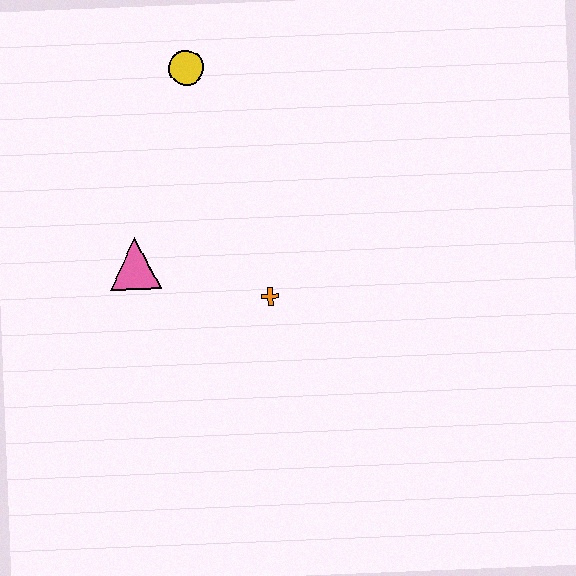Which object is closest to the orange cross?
The pink triangle is closest to the orange cross.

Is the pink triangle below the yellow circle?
Yes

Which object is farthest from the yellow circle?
The orange cross is farthest from the yellow circle.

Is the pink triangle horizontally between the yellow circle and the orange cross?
No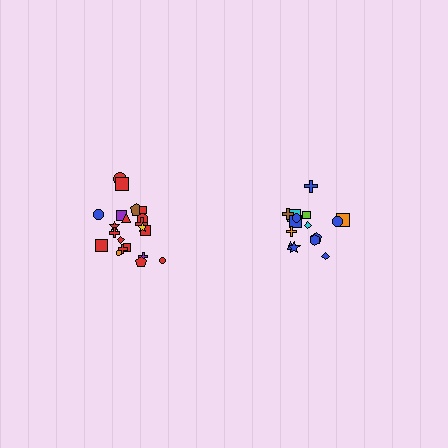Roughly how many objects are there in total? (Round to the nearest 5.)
Roughly 35 objects in total.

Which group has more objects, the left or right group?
The left group.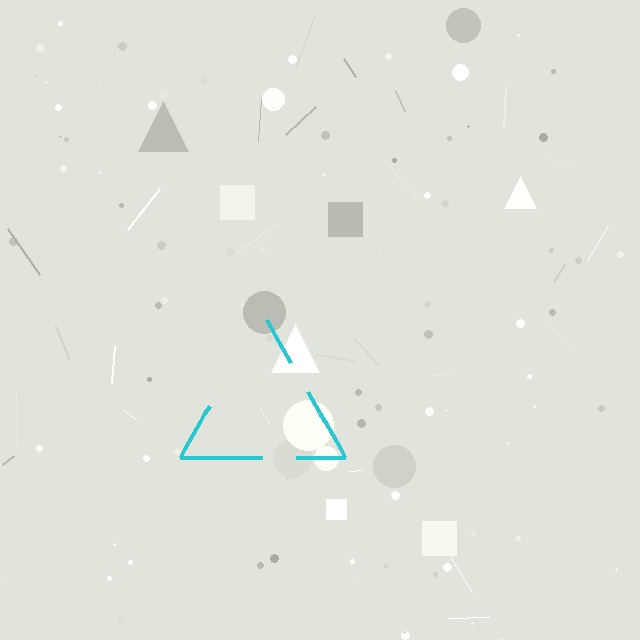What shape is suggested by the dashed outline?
The dashed outline suggests a triangle.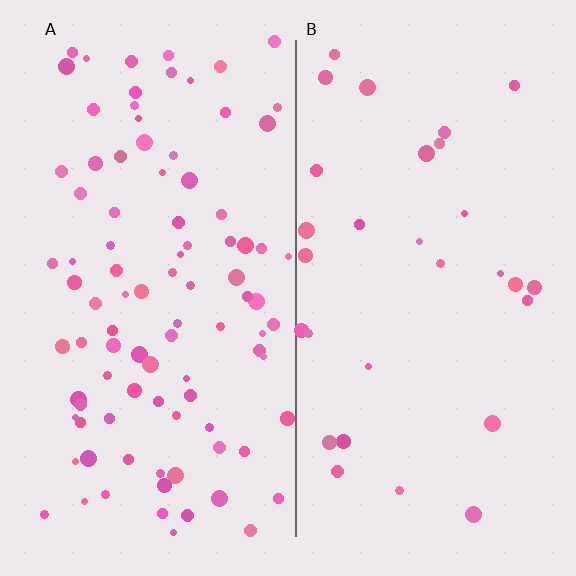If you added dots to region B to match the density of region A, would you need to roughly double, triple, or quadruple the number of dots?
Approximately triple.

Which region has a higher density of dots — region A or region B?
A (the left).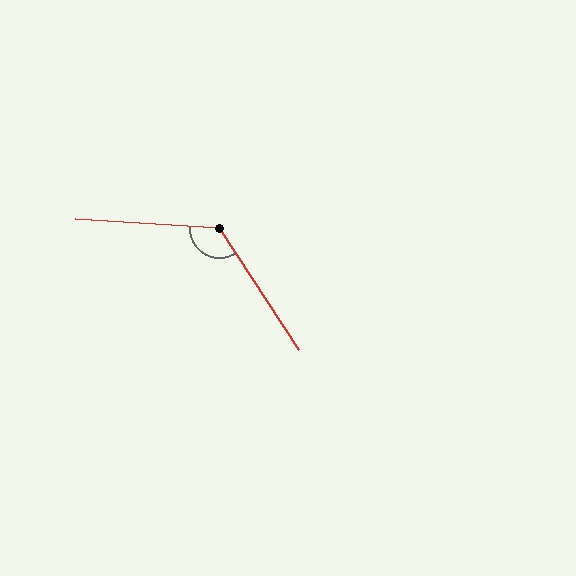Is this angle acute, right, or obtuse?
It is obtuse.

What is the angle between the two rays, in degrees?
Approximately 127 degrees.